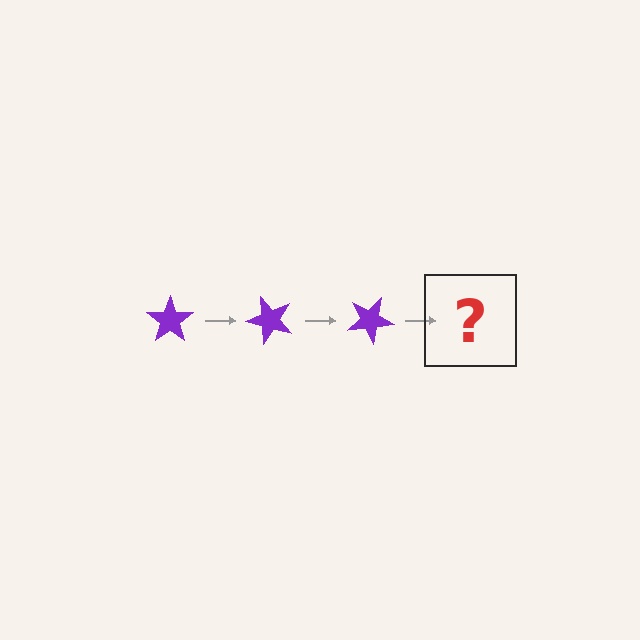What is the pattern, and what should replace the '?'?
The pattern is that the star rotates 50 degrees each step. The '?' should be a purple star rotated 150 degrees.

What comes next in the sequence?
The next element should be a purple star rotated 150 degrees.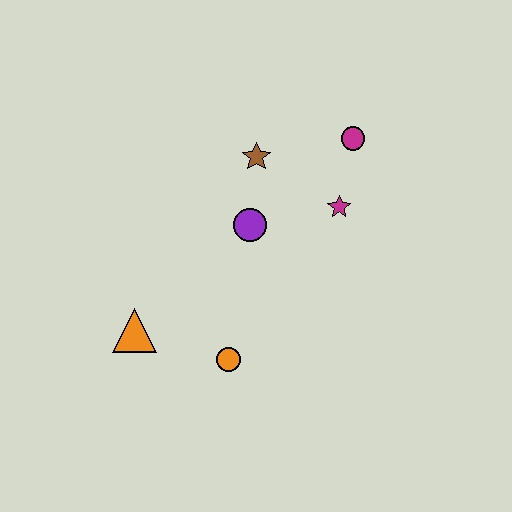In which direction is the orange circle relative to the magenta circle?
The orange circle is below the magenta circle.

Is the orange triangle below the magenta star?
Yes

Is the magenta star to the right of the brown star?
Yes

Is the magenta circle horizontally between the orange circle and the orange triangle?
No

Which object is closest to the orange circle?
The orange triangle is closest to the orange circle.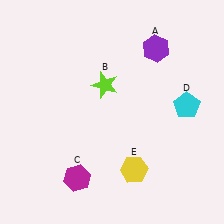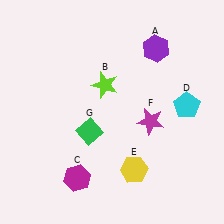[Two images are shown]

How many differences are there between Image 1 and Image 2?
There are 2 differences between the two images.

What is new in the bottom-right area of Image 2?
A magenta star (F) was added in the bottom-right area of Image 2.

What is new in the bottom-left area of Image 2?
A green diamond (G) was added in the bottom-left area of Image 2.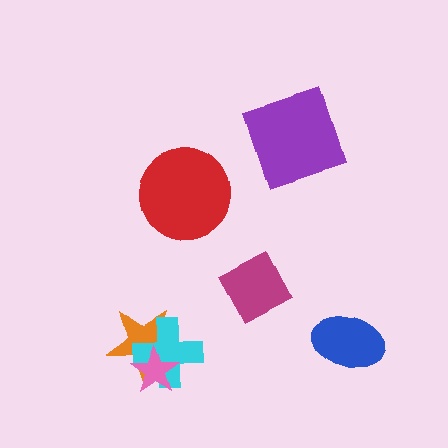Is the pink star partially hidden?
No, no other shape covers it.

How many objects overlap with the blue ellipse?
0 objects overlap with the blue ellipse.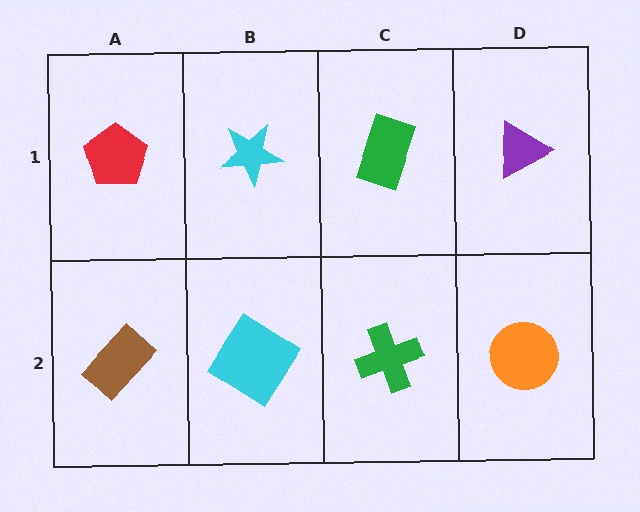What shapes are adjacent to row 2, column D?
A purple triangle (row 1, column D), a green cross (row 2, column C).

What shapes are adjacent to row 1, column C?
A green cross (row 2, column C), a cyan star (row 1, column B), a purple triangle (row 1, column D).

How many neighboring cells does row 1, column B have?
3.